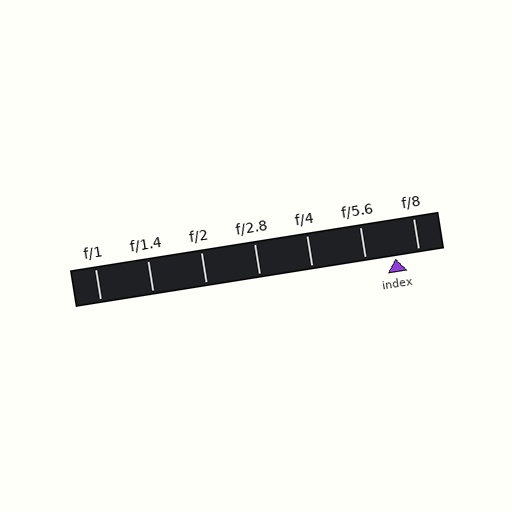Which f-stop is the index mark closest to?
The index mark is closest to f/8.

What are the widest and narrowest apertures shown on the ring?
The widest aperture shown is f/1 and the narrowest is f/8.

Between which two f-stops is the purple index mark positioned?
The index mark is between f/5.6 and f/8.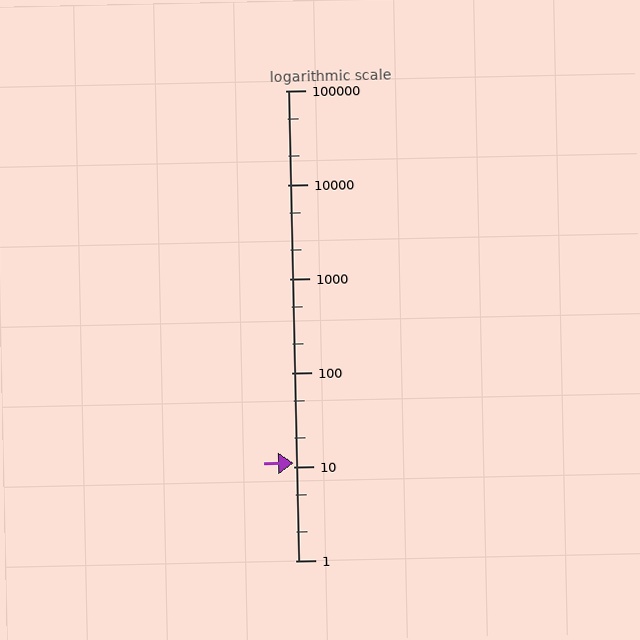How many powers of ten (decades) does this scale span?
The scale spans 5 decades, from 1 to 100000.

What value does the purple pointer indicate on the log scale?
The pointer indicates approximately 11.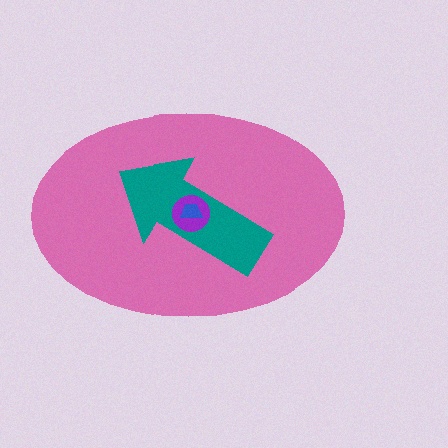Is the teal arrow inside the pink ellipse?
Yes.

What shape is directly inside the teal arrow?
The purple circle.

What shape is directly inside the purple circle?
The blue trapezoid.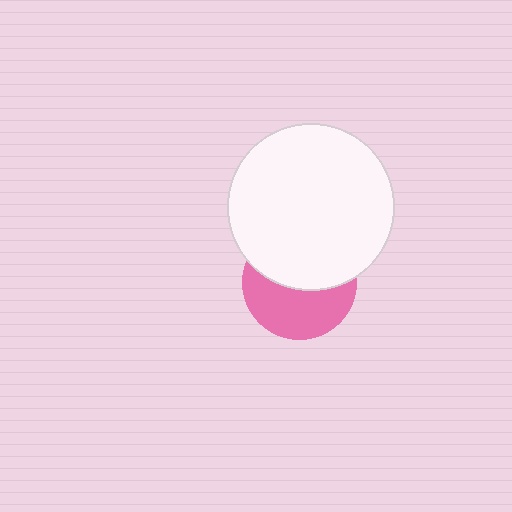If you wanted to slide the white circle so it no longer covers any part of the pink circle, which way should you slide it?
Slide it up — that is the most direct way to separate the two shapes.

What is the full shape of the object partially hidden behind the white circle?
The partially hidden object is a pink circle.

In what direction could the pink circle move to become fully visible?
The pink circle could move down. That would shift it out from behind the white circle entirely.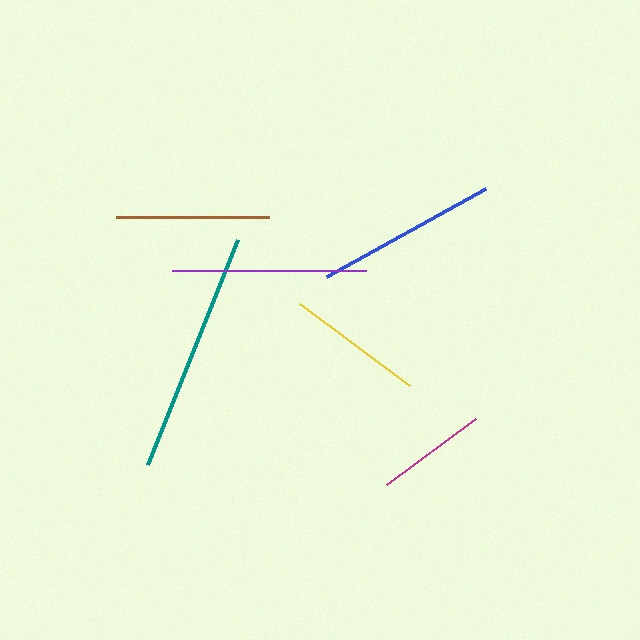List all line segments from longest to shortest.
From longest to shortest: teal, purple, blue, brown, yellow, magenta.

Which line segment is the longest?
The teal line is the longest at approximately 242 pixels.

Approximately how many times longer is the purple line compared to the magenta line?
The purple line is approximately 1.8 times the length of the magenta line.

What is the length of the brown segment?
The brown segment is approximately 153 pixels long.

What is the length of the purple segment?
The purple segment is approximately 194 pixels long.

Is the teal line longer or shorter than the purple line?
The teal line is longer than the purple line.